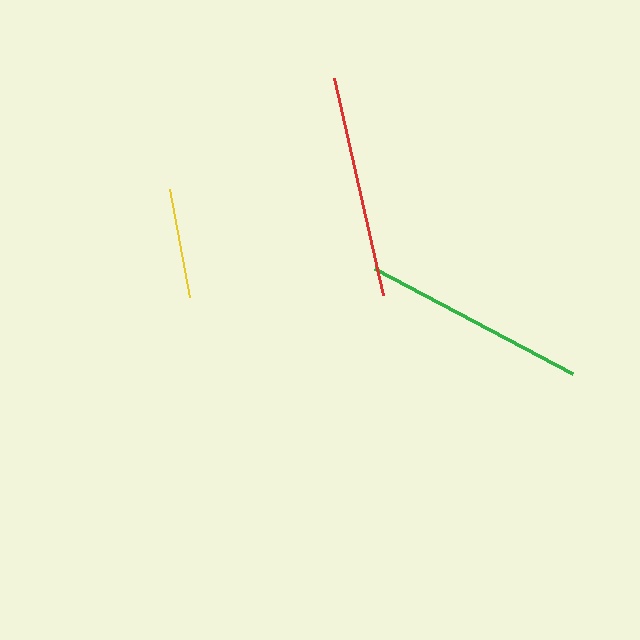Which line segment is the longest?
The green line is the longest at approximately 224 pixels.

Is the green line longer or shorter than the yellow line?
The green line is longer than the yellow line.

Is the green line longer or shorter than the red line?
The green line is longer than the red line.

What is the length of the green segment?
The green segment is approximately 224 pixels long.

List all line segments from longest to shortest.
From longest to shortest: green, red, yellow.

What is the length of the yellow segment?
The yellow segment is approximately 111 pixels long.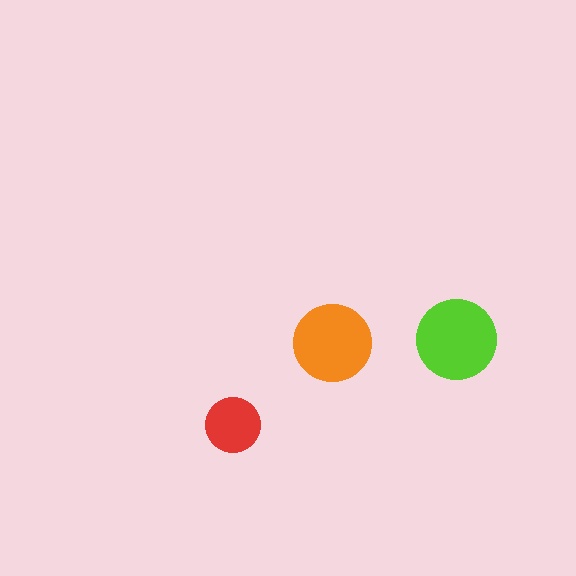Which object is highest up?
The lime circle is topmost.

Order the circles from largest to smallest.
the lime one, the orange one, the red one.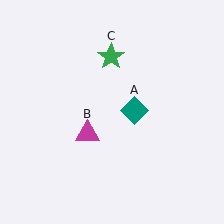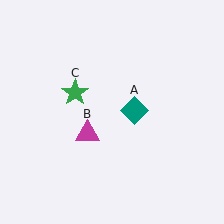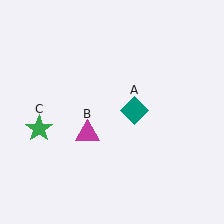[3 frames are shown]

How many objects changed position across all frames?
1 object changed position: green star (object C).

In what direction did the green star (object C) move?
The green star (object C) moved down and to the left.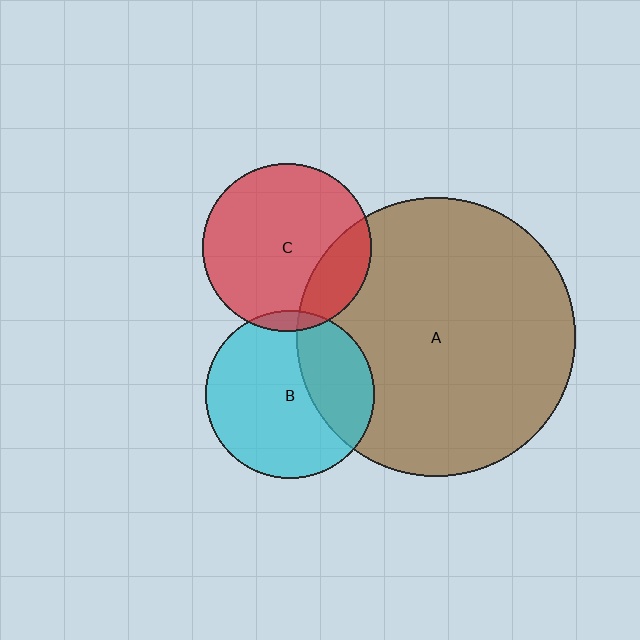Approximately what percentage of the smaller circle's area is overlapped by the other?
Approximately 20%.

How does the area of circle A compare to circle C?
Approximately 2.8 times.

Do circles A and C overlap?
Yes.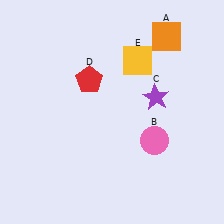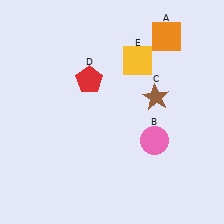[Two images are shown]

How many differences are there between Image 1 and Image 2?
There is 1 difference between the two images.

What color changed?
The star (C) changed from purple in Image 1 to brown in Image 2.